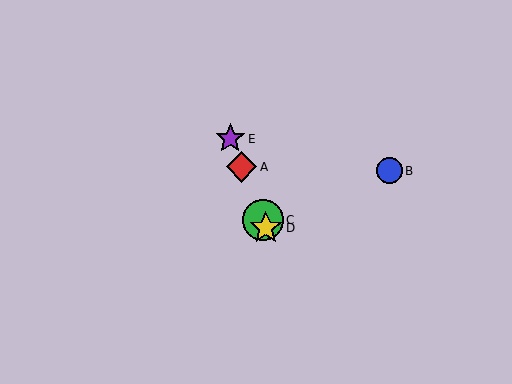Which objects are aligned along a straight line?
Objects A, C, D, E are aligned along a straight line.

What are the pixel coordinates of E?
Object E is at (230, 139).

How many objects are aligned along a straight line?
4 objects (A, C, D, E) are aligned along a straight line.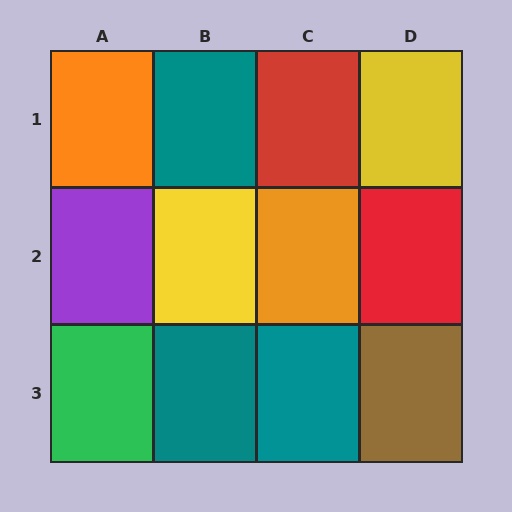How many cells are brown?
1 cell is brown.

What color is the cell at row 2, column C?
Orange.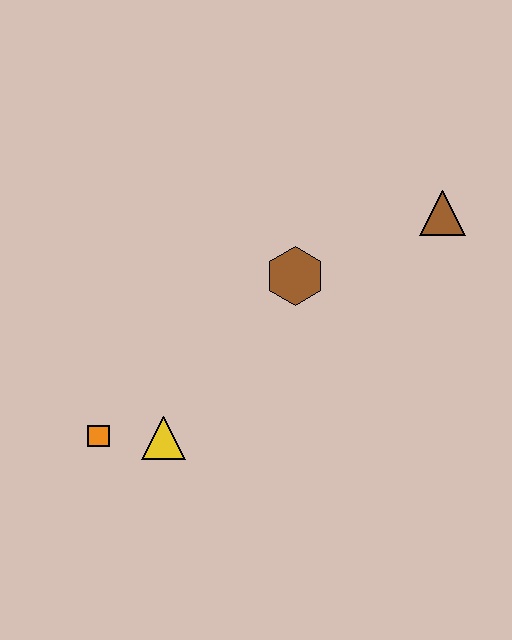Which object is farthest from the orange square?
The brown triangle is farthest from the orange square.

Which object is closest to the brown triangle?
The brown hexagon is closest to the brown triangle.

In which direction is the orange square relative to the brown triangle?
The orange square is to the left of the brown triangle.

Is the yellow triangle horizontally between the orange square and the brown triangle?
Yes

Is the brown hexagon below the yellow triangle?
No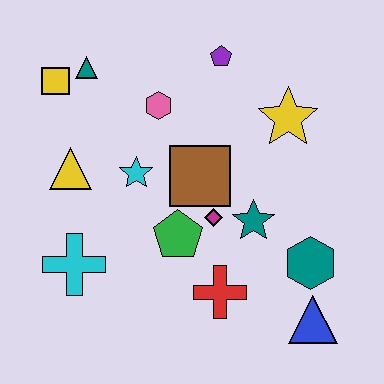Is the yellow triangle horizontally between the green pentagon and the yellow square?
Yes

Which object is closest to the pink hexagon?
The cyan star is closest to the pink hexagon.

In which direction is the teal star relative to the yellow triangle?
The teal star is to the right of the yellow triangle.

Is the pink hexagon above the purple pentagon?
No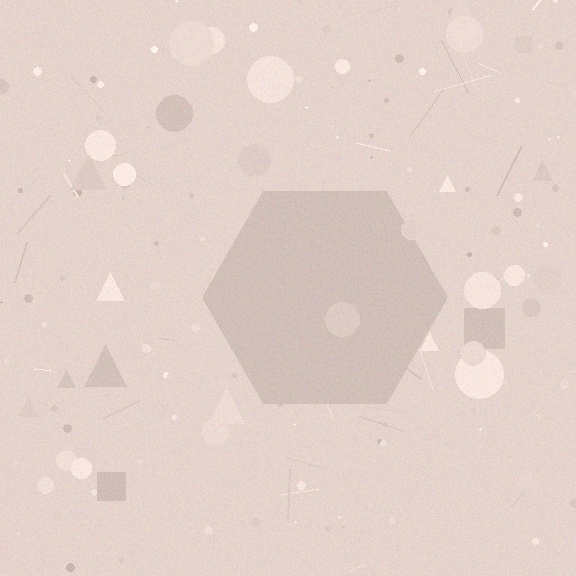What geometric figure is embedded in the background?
A hexagon is embedded in the background.